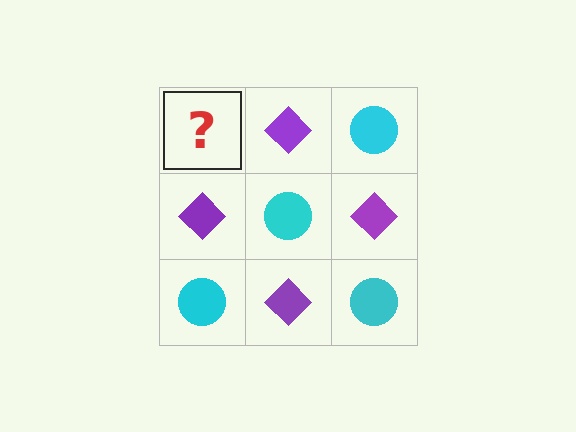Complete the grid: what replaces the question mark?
The question mark should be replaced with a cyan circle.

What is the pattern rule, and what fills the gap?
The rule is that it alternates cyan circle and purple diamond in a checkerboard pattern. The gap should be filled with a cyan circle.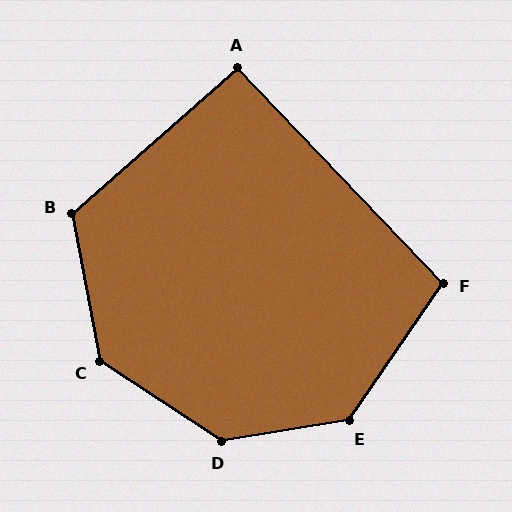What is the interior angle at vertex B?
Approximately 121 degrees (obtuse).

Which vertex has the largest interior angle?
D, at approximately 137 degrees.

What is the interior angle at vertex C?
Approximately 134 degrees (obtuse).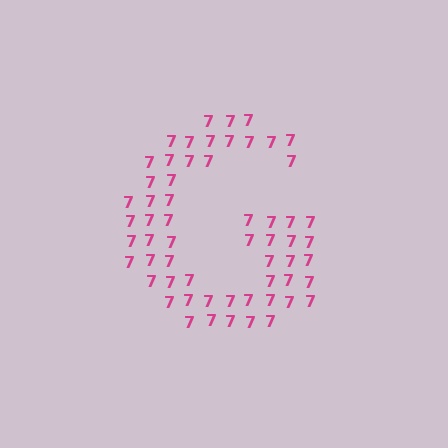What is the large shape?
The large shape is the letter G.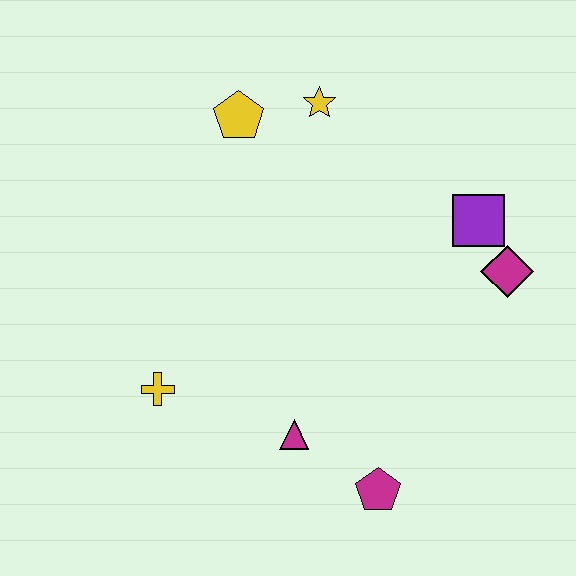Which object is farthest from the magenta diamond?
The yellow cross is farthest from the magenta diamond.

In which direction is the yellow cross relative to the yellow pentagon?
The yellow cross is below the yellow pentagon.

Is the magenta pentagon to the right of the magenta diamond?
No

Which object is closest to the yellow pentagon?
The yellow star is closest to the yellow pentagon.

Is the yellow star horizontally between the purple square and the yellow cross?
Yes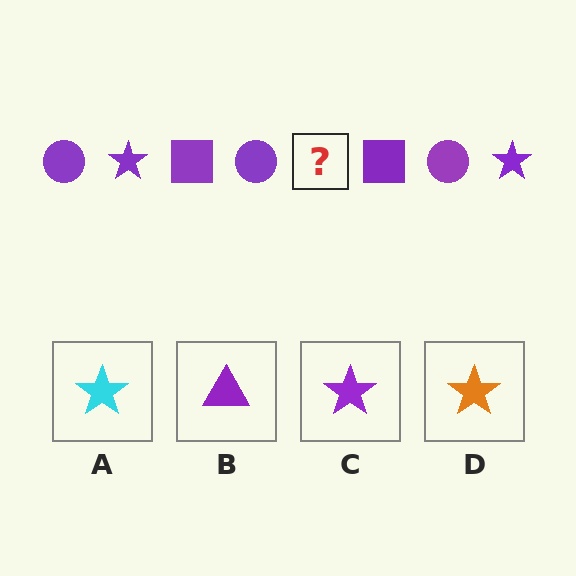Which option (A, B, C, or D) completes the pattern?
C.